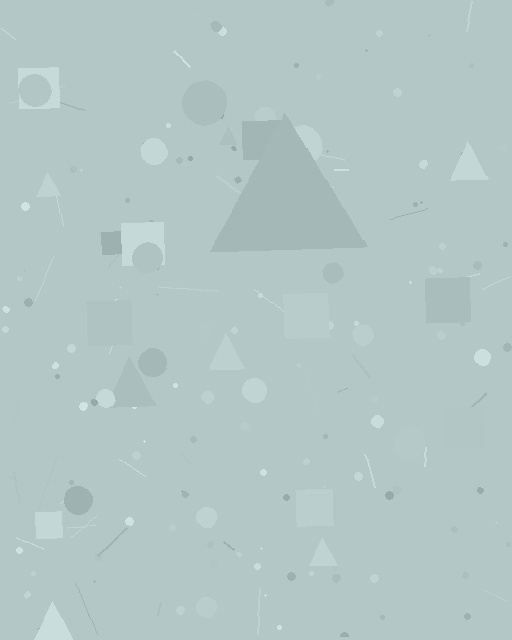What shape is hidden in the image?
A triangle is hidden in the image.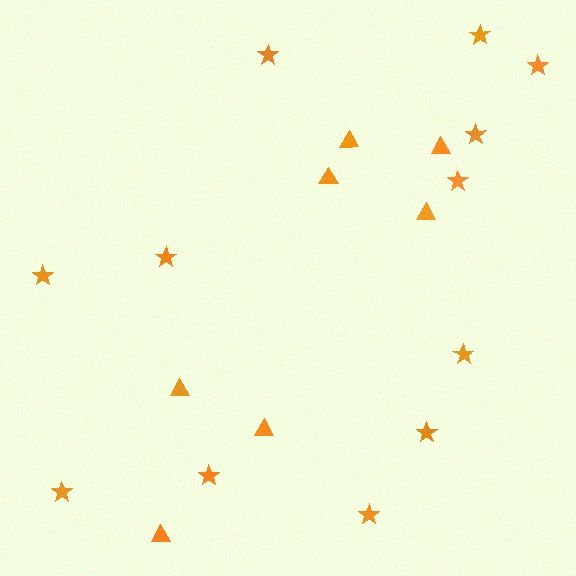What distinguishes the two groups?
There are 2 groups: one group of triangles (7) and one group of stars (12).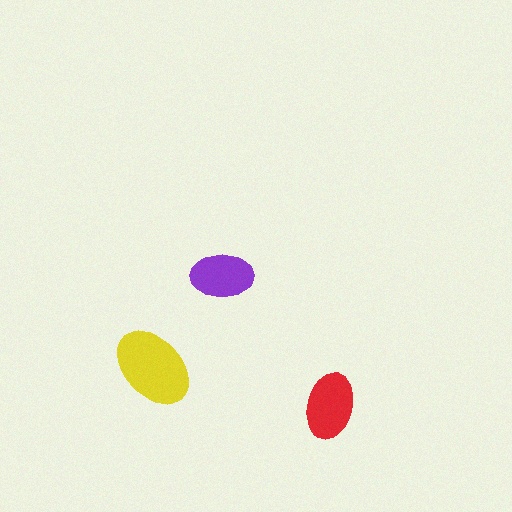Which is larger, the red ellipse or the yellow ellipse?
The yellow one.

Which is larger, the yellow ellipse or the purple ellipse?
The yellow one.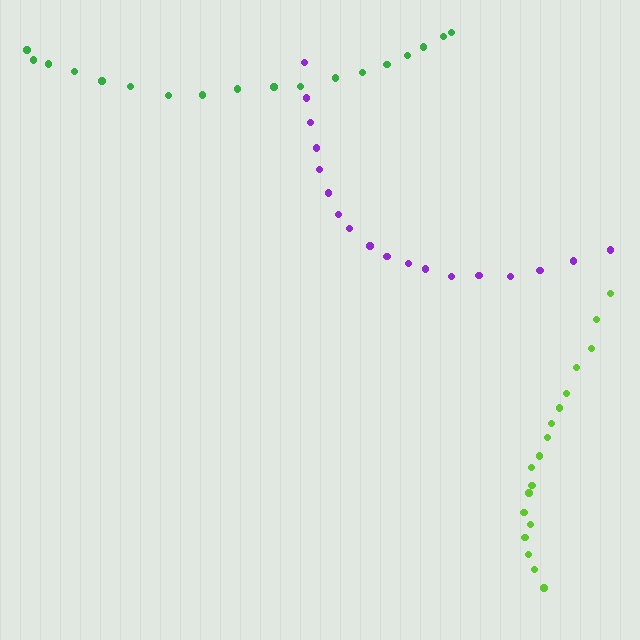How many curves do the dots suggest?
There are 3 distinct paths.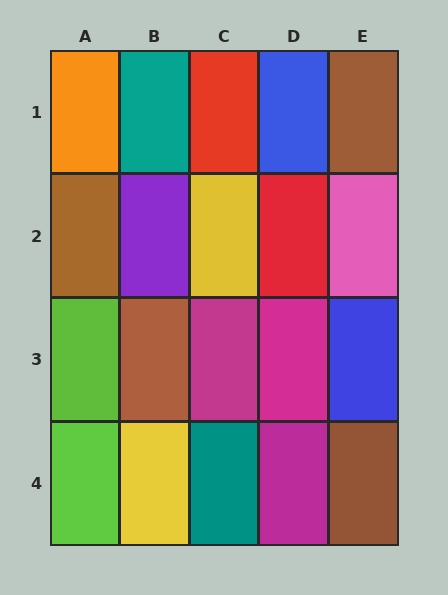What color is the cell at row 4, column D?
Magenta.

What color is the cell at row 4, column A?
Lime.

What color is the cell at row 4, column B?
Yellow.